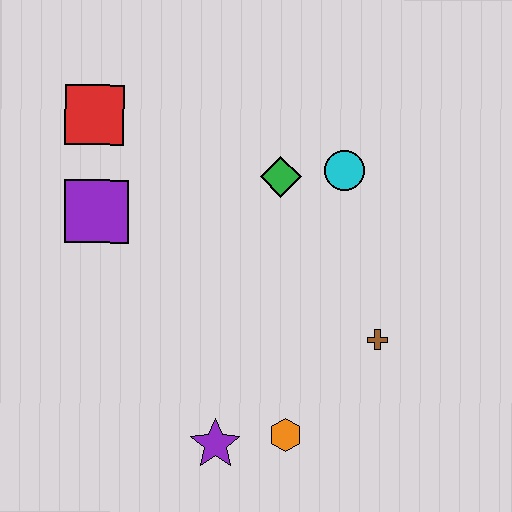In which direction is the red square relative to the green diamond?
The red square is to the left of the green diamond.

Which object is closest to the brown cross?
The orange hexagon is closest to the brown cross.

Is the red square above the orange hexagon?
Yes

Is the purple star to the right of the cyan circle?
No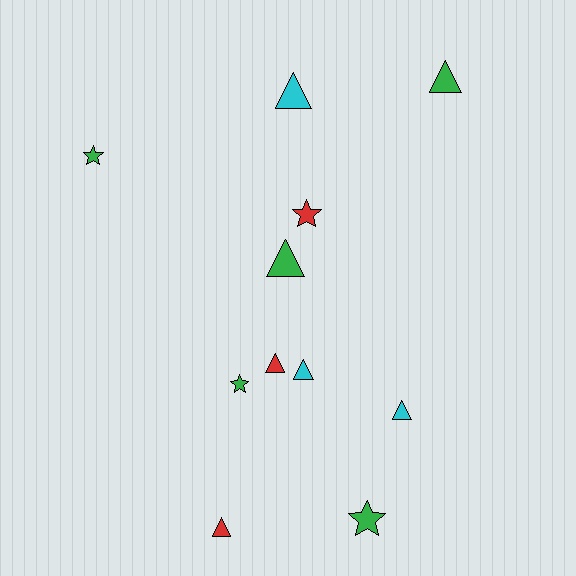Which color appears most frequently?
Green, with 5 objects.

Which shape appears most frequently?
Triangle, with 7 objects.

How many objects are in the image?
There are 11 objects.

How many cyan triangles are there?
There are 3 cyan triangles.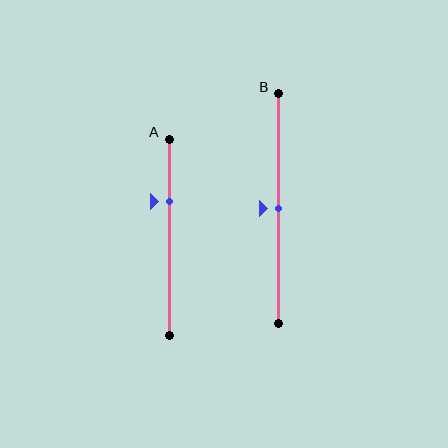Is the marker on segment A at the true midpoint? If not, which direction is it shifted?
No, the marker on segment A is shifted upward by about 18% of the segment length.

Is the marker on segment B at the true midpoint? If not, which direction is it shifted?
Yes, the marker on segment B is at the true midpoint.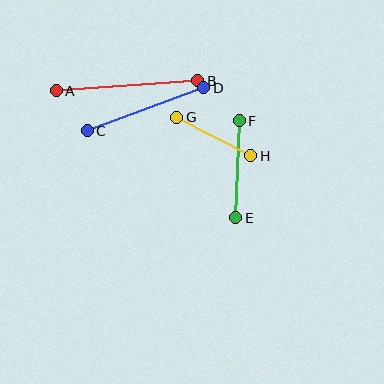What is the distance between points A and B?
The distance is approximately 142 pixels.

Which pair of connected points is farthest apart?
Points A and B are farthest apart.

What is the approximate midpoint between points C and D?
The midpoint is at approximately (146, 109) pixels.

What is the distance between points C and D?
The distance is approximately 124 pixels.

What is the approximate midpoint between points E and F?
The midpoint is at approximately (237, 169) pixels.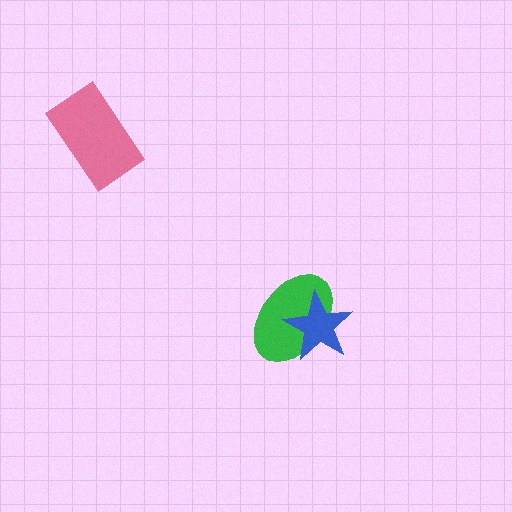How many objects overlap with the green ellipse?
1 object overlaps with the green ellipse.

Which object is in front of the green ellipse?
The blue star is in front of the green ellipse.